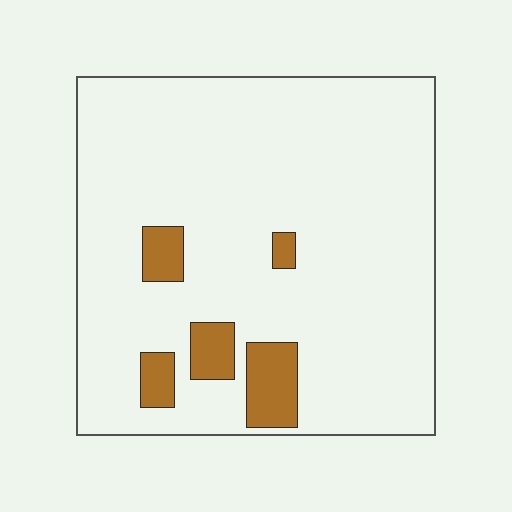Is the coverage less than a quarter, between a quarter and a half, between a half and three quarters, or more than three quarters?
Less than a quarter.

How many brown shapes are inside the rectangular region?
5.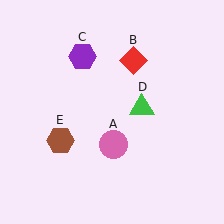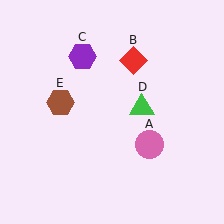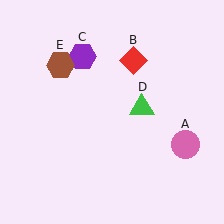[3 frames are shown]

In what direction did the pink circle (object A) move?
The pink circle (object A) moved right.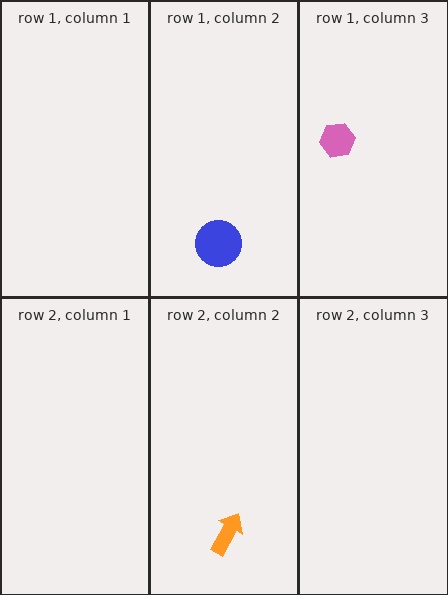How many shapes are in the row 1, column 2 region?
1.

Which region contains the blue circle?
The row 1, column 2 region.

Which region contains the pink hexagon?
The row 1, column 3 region.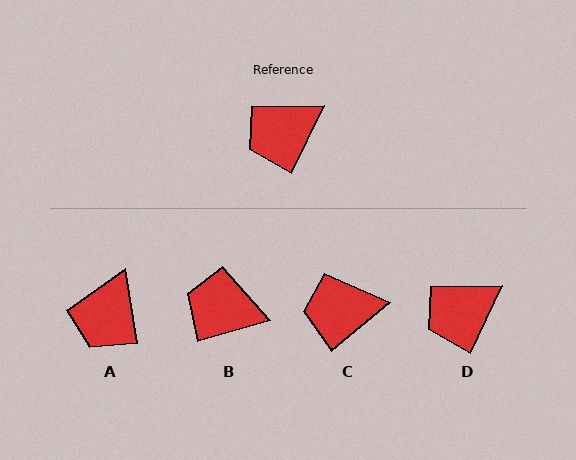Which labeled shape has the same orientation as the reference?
D.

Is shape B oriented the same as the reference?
No, it is off by about 49 degrees.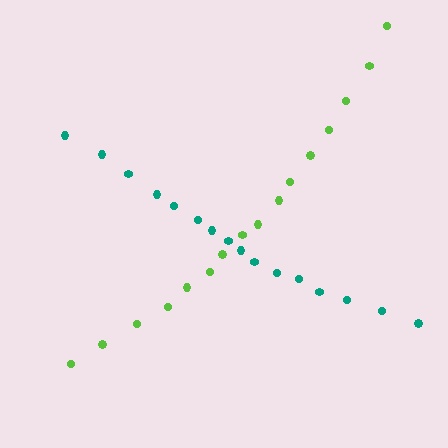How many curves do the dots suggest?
There are 2 distinct paths.